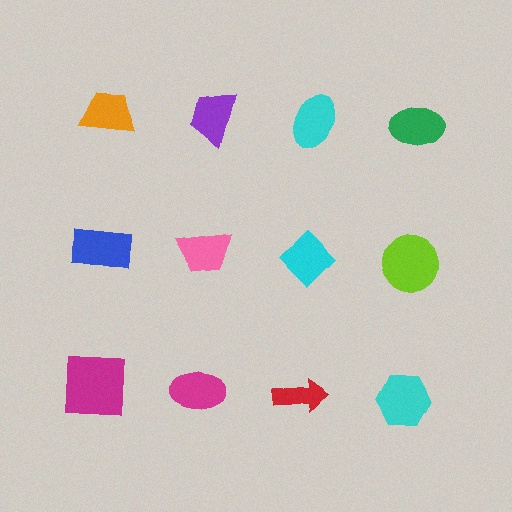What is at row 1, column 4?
A green ellipse.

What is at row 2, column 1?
A blue rectangle.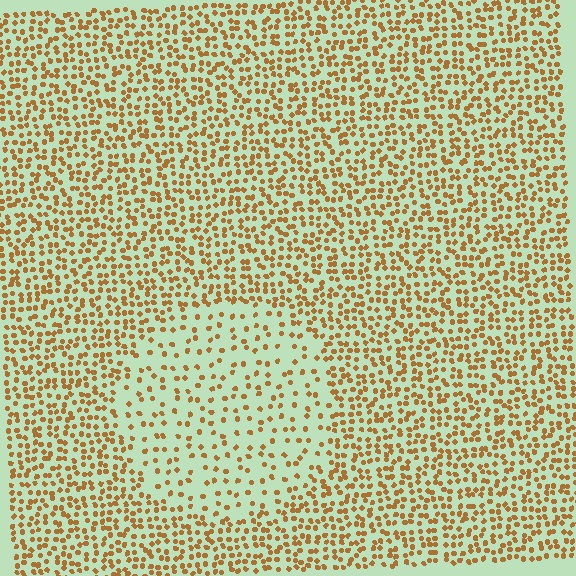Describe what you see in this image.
The image contains small brown elements arranged at two different densities. A circle-shaped region is visible where the elements are less densely packed than the surrounding area.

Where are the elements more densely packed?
The elements are more densely packed outside the circle boundary.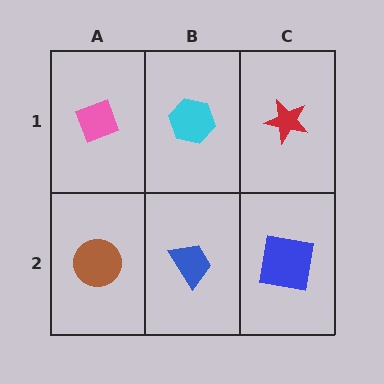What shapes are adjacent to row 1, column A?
A brown circle (row 2, column A), a cyan hexagon (row 1, column B).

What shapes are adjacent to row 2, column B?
A cyan hexagon (row 1, column B), a brown circle (row 2, column A), a blue square (row 2, column C).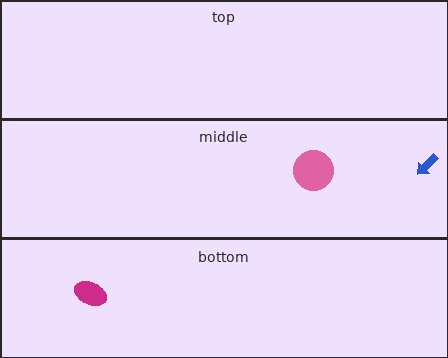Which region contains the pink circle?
The middle region.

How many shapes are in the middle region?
2.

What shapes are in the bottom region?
The magenta ellipse.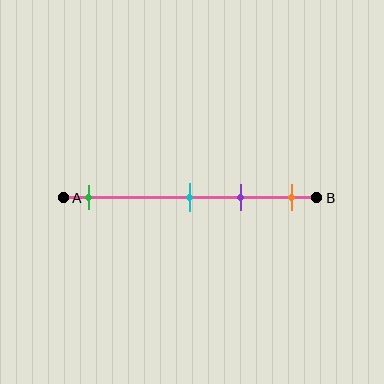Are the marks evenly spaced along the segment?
No, the marks are not evenly spaced.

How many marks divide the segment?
There are 4 marks dividing the segment.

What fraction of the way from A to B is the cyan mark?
The cyan mark is approximately 50% (0.5) of the way from A to B.